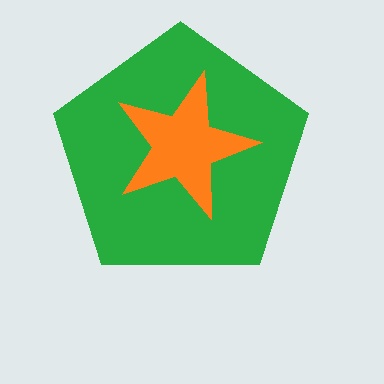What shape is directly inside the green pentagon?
The orange star.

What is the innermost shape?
The orange star.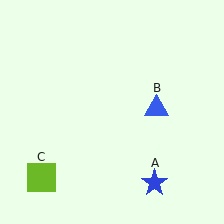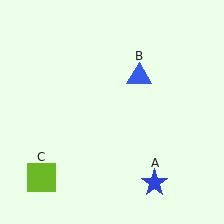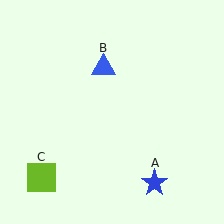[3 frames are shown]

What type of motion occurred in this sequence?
The blue triangle (object B) rotated counterclockwise around the center of the scene.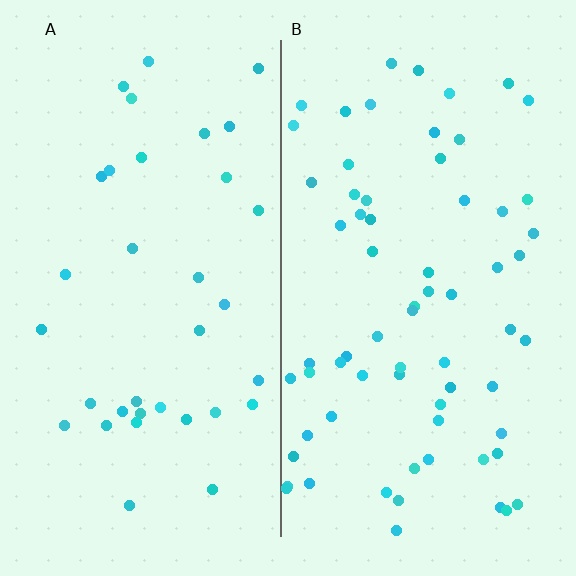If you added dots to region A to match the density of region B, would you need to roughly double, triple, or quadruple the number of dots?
Approximately double.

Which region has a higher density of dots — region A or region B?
B (the right).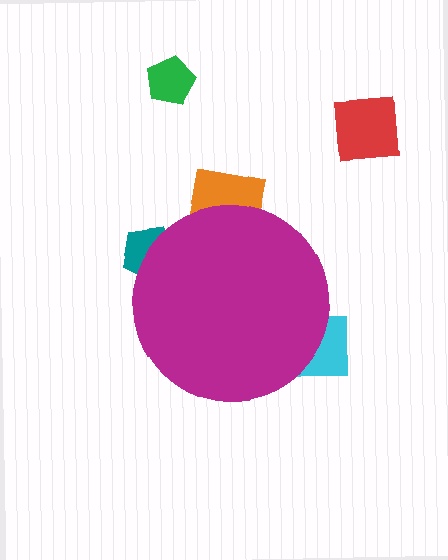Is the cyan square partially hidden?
Yes, the cyan square is partially hidden behind the magenta circle.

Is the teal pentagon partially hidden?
Yes, the teal pentagon is partially hidden behind the magenta circle.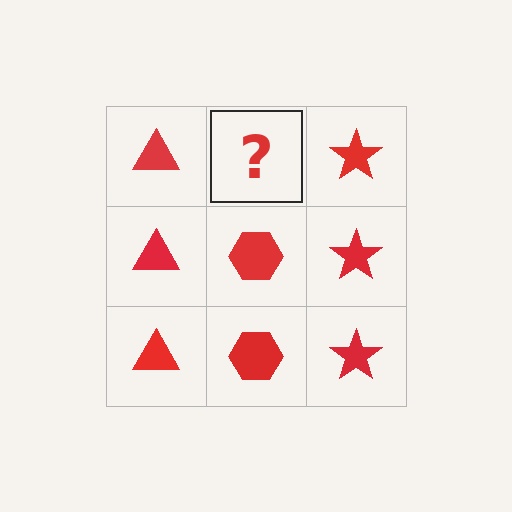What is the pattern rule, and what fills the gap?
The rule is that each column has a consistent shape. The gap should be filled with a red hexagon.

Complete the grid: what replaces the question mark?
The question mark should be replaced with a red hexagon.